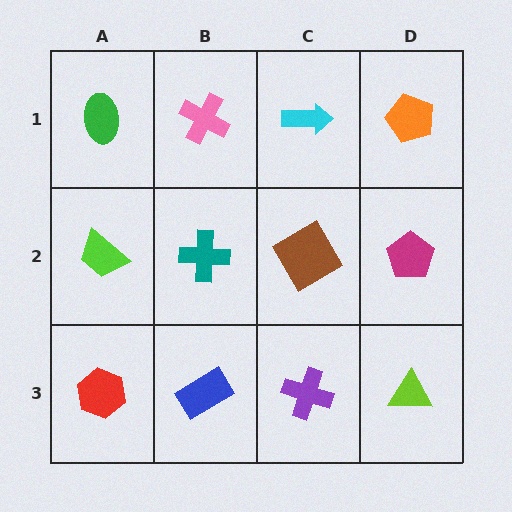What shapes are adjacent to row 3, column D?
A magenta pentagon (row 2, column D), a purple cross (row 3, column C).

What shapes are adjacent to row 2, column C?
A cyan arrow (row 1, column C), a purple cross (row 3, column C), a teal cross (row 2, column B), a magenta pentagon (row 2, column D).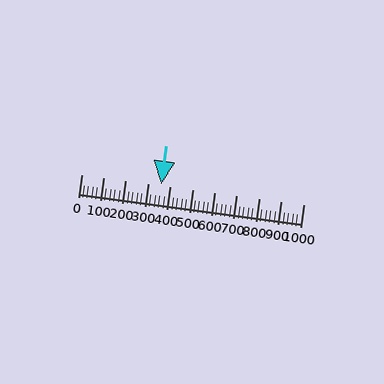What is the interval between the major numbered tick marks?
The major tick marks are spaced 100 units apart.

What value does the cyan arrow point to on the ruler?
The cyan arrow points to approximately 360.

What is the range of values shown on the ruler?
The ruler shows values from 0 to 1000.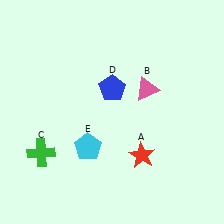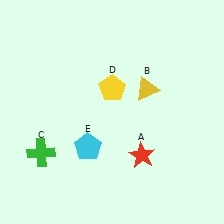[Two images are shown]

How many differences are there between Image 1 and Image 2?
There are 2 differences between the two images.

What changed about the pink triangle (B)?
In Image 1, B is pink. In Image 2, it changed to yellow.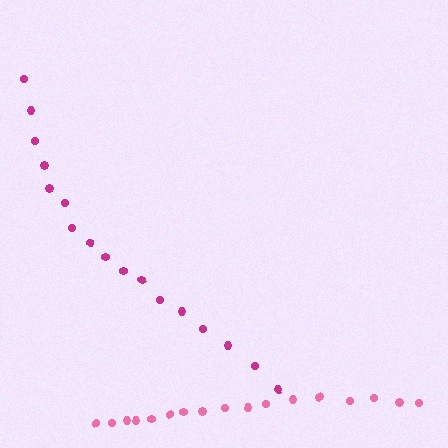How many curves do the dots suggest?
There are 2 distinct paths.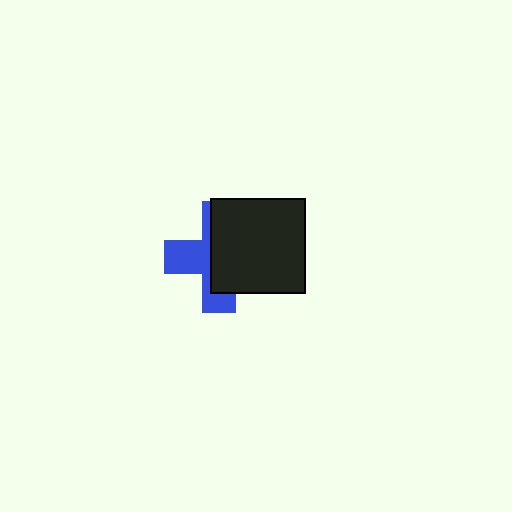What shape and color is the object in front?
The object in front is a black rectangle.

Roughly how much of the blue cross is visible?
A small part of it is visible (roughly 42%).